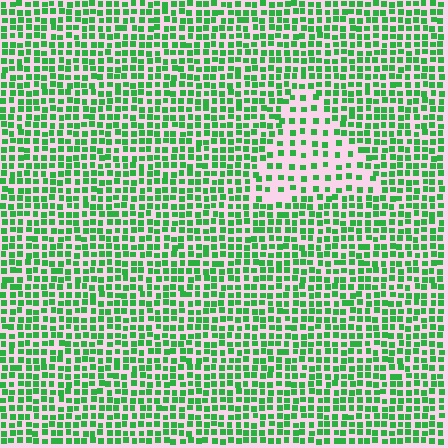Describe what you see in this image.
The image contains small green elements arranged at two different densities. A triangle-shaped region is visible where the elements are less densely packed than the surrounding area.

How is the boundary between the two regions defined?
The boundary is defined by a change in element density (approximately 2.0x ratio). All elements are the same color, size, and shape.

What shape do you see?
I see a triangle.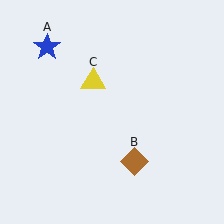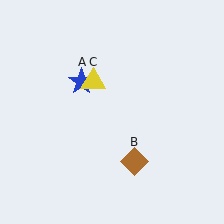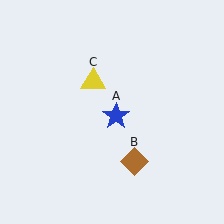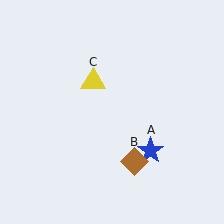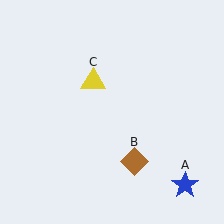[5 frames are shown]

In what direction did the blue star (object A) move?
The blue star (object A) moved down and to the right.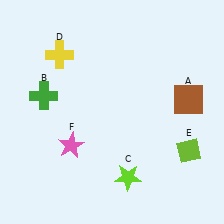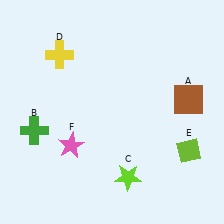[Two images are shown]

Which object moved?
The green cross (B) moved down.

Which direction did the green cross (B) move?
The green cross (B) moved down.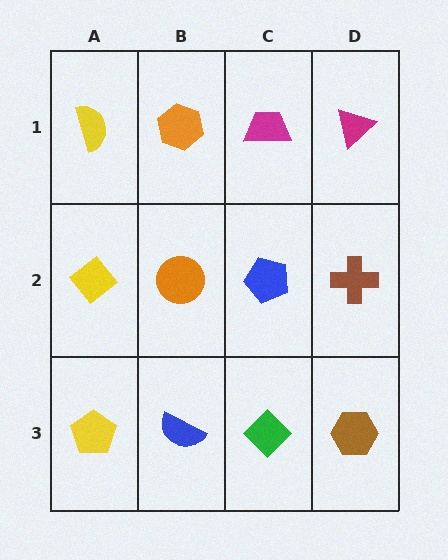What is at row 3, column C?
A green diamond.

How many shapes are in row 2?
4 shapes.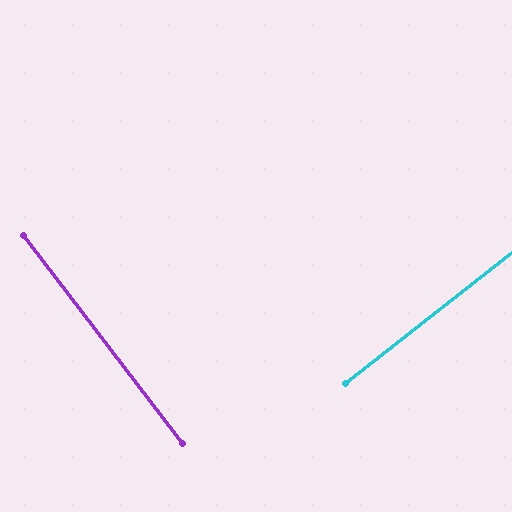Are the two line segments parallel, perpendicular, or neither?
Perpendicular — they meet at approximately 89°.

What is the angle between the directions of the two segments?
Approximately 89 degrees.